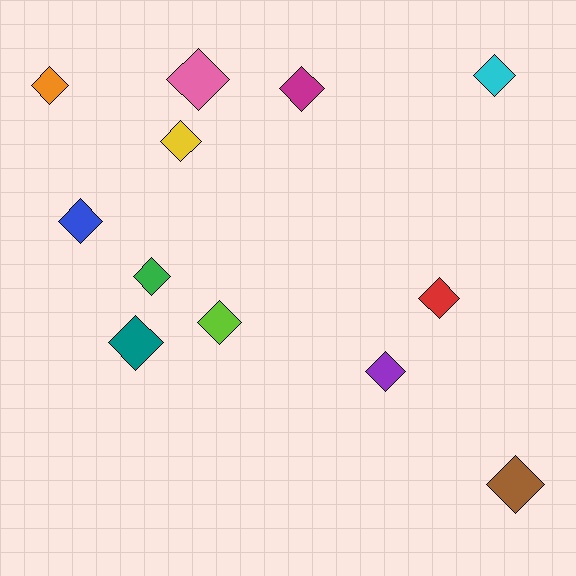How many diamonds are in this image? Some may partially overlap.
There are 12 diamonds.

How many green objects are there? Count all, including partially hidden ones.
There is 1 green object.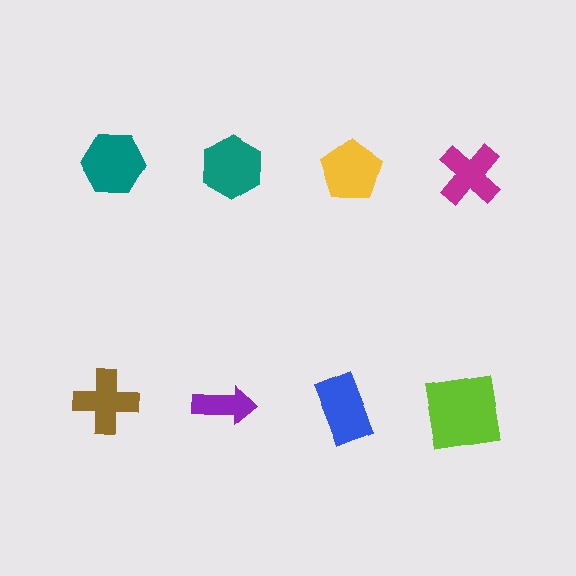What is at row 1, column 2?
A teal hexagon.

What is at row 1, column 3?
A yellow pentagon.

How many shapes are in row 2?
4 shapes.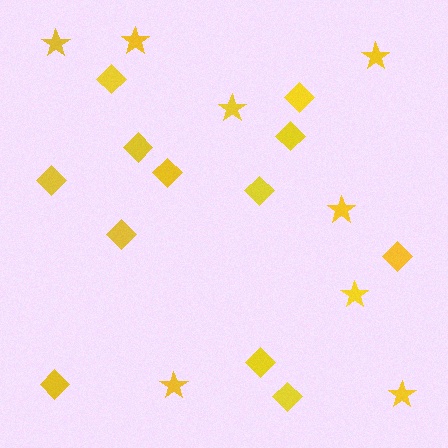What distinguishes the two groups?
There are 2 groups: one group of stars (8) and one group of diamonds (12).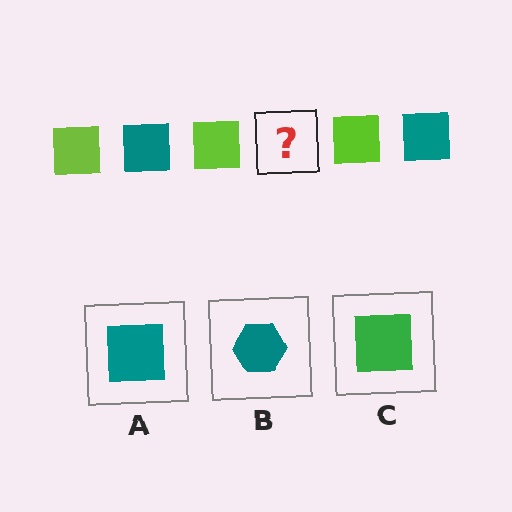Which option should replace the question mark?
Option A.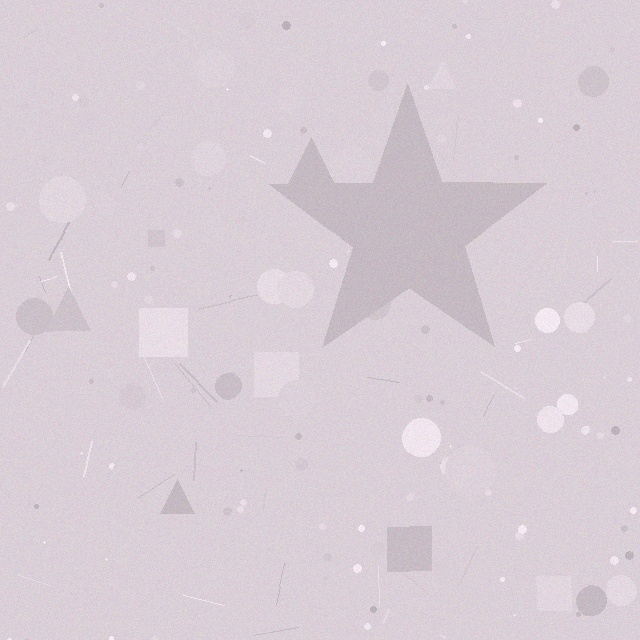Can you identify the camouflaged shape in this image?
The camouflaged shape is a star.